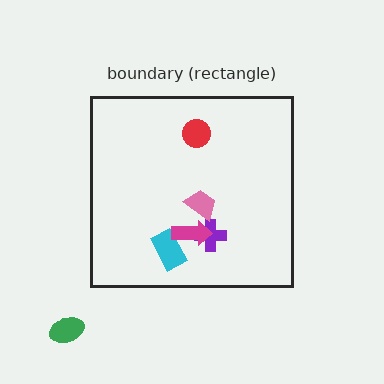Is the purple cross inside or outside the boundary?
Inside.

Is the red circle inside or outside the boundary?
Inside.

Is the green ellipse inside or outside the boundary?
Outside.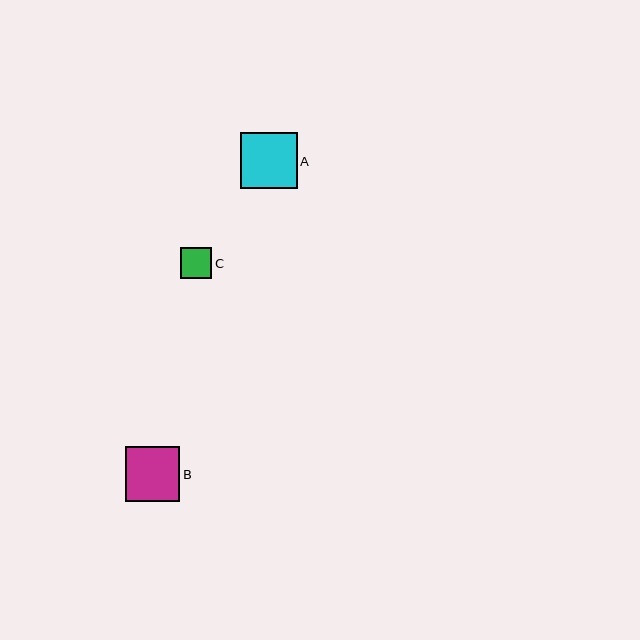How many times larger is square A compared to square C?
Square A is approximately 1.8 times the size of square C.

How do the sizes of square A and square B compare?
Square A and square B are approximately the same size.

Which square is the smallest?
Square C is the smallest with a size of approximately 31 pixels.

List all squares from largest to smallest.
From largest to smallest: A, B, C.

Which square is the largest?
Square A is the largest with a size of approximately 56 pixels.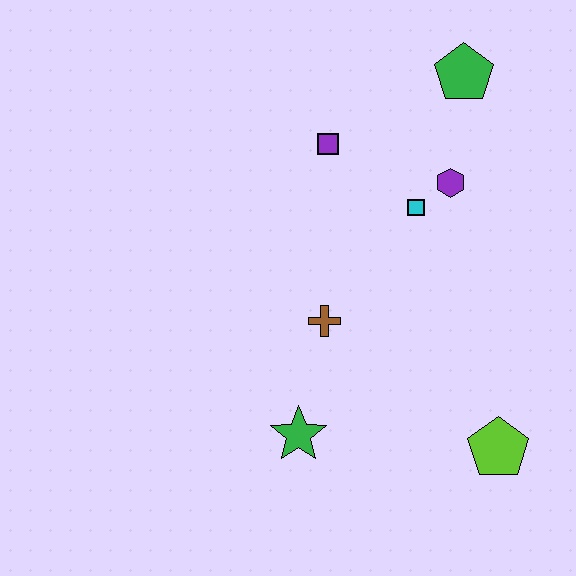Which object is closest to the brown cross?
The green star is closest to the brown cross.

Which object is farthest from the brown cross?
The green pentagon is farthest from the brown cross.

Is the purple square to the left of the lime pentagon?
Yes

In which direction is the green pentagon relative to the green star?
The green pentagon is above the green star.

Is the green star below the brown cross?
Yes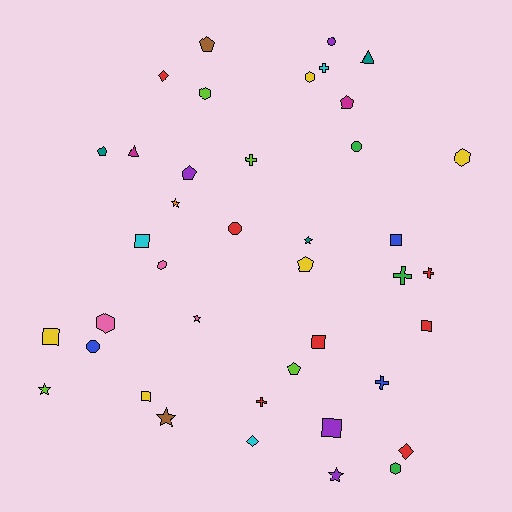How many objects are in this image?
There are 40 objects.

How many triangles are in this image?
There are 2 triangles.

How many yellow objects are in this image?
There are 5 yellow objects.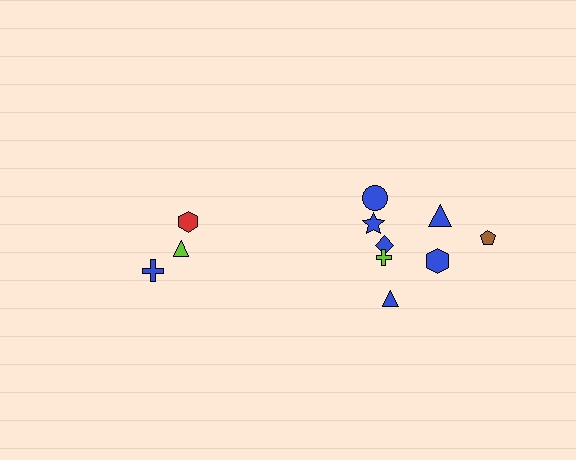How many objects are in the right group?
There are 8 objects.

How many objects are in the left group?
There are 3 objects.